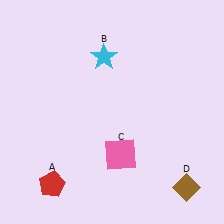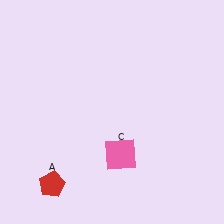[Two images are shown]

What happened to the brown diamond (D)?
The brown diamond (D) was removed in Image 2. It was in the bottom-right area of Image 1.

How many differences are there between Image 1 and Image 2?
There are 2 differences between the two images.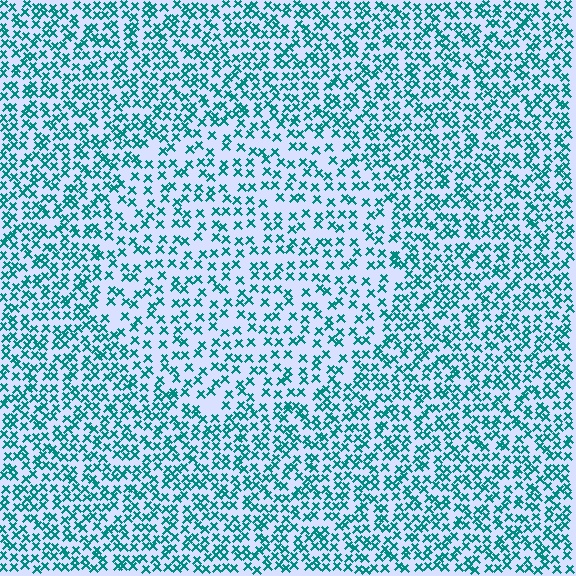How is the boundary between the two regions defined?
The boundary is defined by a change in element density (approximately 1.7x ratio). All elements are the same color, size, and shape.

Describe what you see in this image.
The image contains small teal elements arranged at two different densities. A circle-shaped region is visible where the elements are less densely packed than the surrounding area.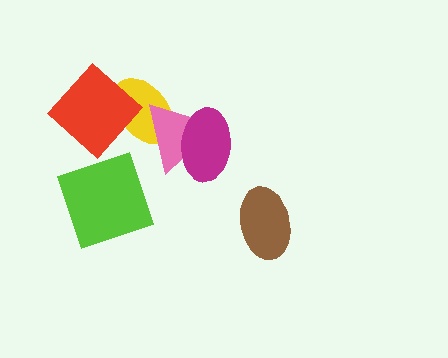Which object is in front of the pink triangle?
The magenta ellipse is in front of the pink triangle.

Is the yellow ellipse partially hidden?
Yes, it is partially covered by another shape.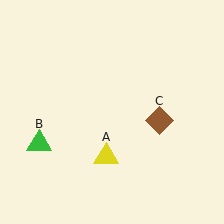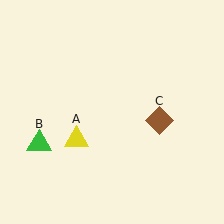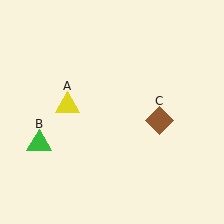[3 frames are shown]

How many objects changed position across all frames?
1 object changed position: yellow triangle (object A).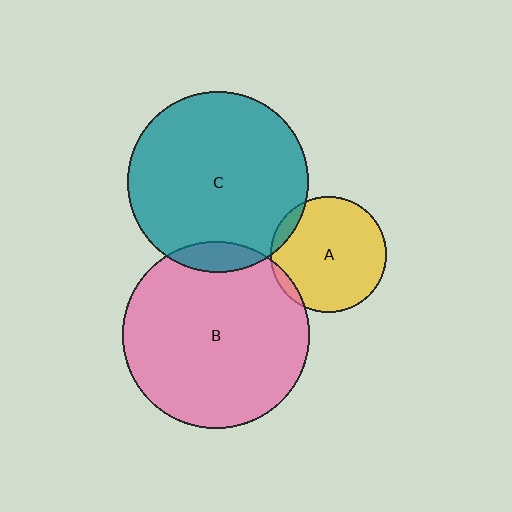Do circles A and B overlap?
Yes.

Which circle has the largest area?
Circle B (pink).